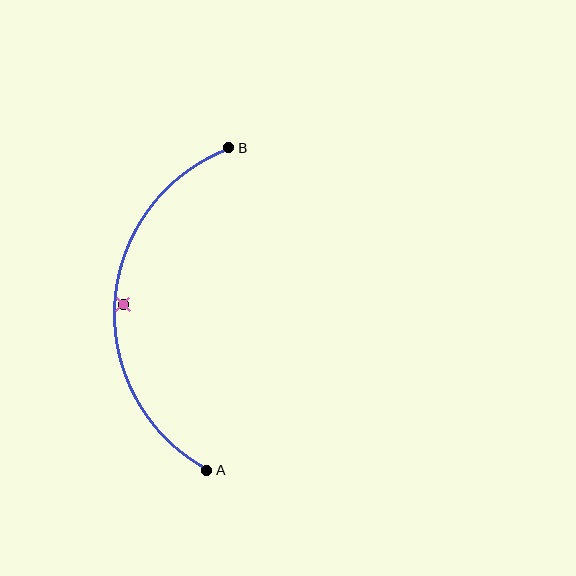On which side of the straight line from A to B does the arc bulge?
The arc bulges to the left of the straight line connecting A and B.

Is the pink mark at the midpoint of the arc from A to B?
No — the pink mark does not lie on the arc at all. It sits slightly inside the curve.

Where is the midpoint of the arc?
The arc midpoint is the point on the curve farthest from the straight line joining A and B. It sits to the left of that line.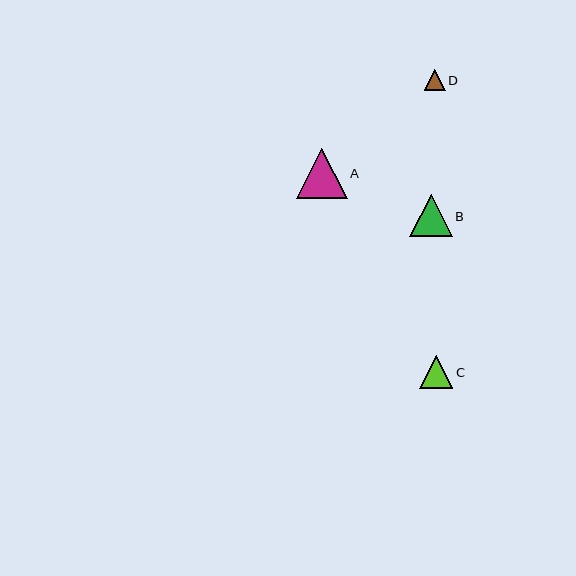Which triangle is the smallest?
Triangle D is the smallest with a size of approximately 21 pixels.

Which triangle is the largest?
Triangle A is the largest with a size of approximately 51 pixels.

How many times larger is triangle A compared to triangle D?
Triangle A is approximately 2.4 times the size of triangle D.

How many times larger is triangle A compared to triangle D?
Triangle A is approximately 2.4 times the size of triangle D.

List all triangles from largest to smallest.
From largest to smallest: A, B, C, D.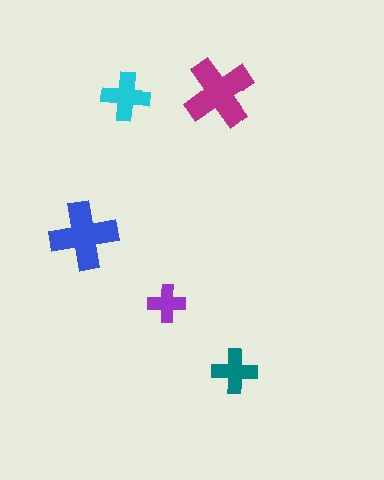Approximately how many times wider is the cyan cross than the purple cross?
About 1.5 times wider.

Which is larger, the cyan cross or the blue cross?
The blue one.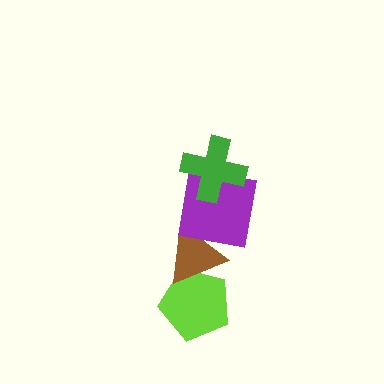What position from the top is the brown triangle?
The brown triangle is 3rd from the top.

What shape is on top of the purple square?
The green cross is on top of the purple square.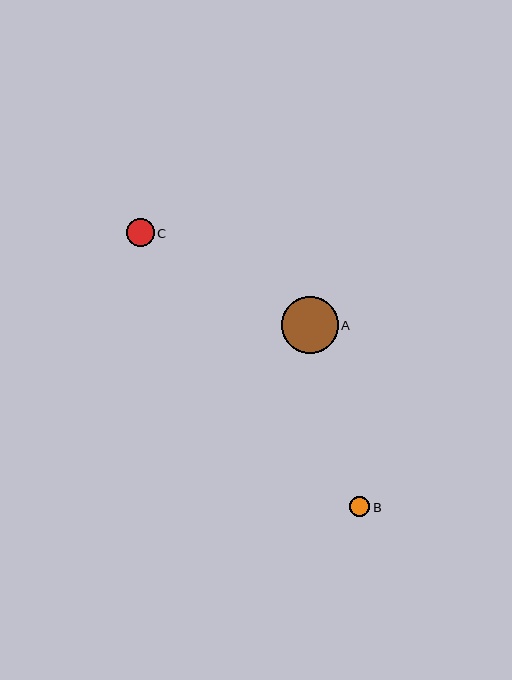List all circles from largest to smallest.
From largest to smallest: A, C, B.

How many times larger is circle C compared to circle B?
Circle C is approximately 1.4 times the size of circle B.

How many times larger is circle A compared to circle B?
Circle A is approximately 2.8 times the size of circle B.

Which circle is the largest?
Circle A is the largest with a size of approximately 56 pixels.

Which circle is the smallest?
Circle B is the smallest with a size of approximately 20 pixels.